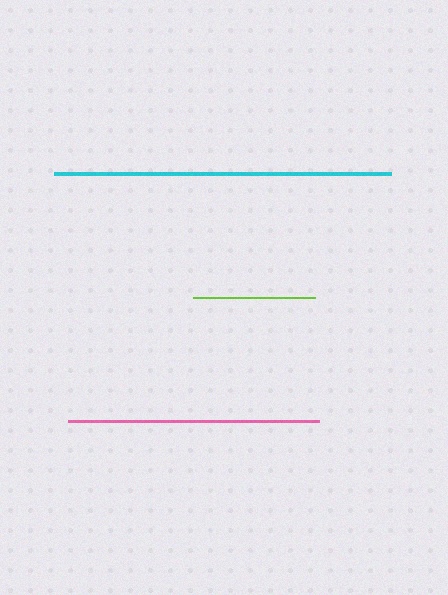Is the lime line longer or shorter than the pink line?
The pink line is longer than the lime line.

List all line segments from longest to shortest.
From longest to shortest: cyan, pink, lime.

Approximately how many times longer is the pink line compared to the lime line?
The pink line is approximately 2.1 times the length of the lime line.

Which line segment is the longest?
The cyan line is the longest at approximately 338 pixels.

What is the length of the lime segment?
The lime segment is approximately 121 pixels long.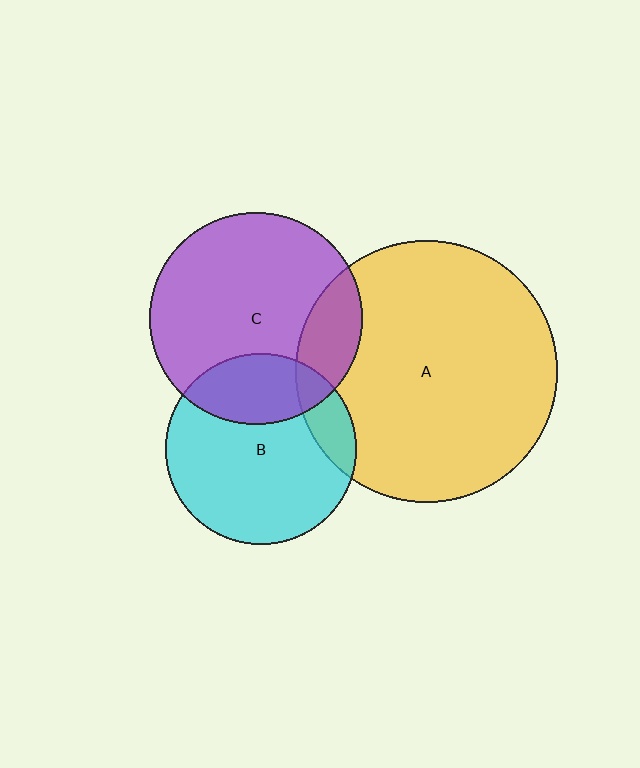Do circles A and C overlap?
Yes.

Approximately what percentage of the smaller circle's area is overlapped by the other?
Approximately 15%.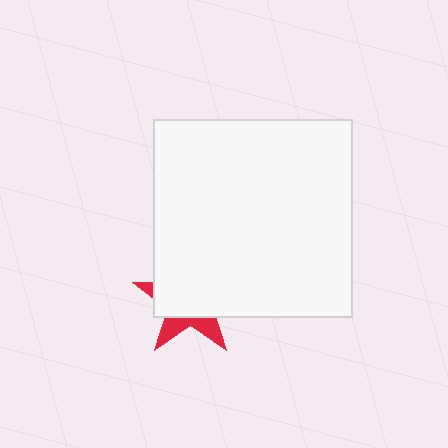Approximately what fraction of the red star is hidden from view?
Roughly 69% of the red star is hidden behind the white square.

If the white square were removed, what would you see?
You would see the complete red star.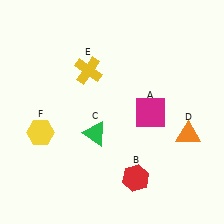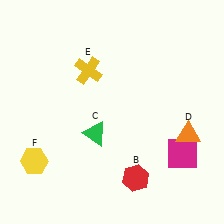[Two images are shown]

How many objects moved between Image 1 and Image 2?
2 objects moved between the two images.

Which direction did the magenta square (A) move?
The magenta square (A) moved down.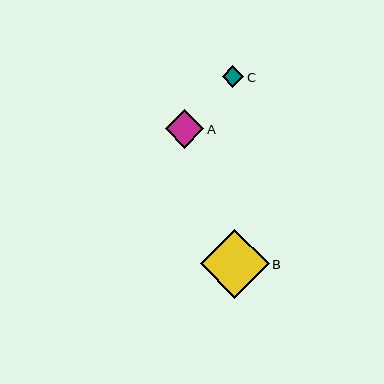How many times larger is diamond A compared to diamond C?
Diamond A is approximately 1.8 times the size of diamond C.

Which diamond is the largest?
Diamond B is the largest with a size of approximately 69 pixels.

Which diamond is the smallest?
Diamond C is the smallest with a size of approximately 22 pixels.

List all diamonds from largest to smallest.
From largest to smallest: B, A, C.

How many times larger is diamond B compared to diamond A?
Diamond B is approximately 1.8 times the size of diamond A.